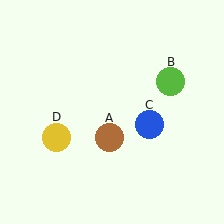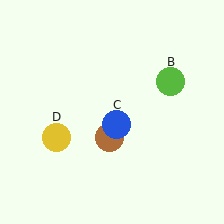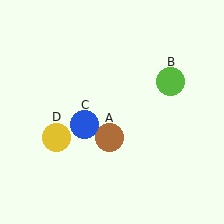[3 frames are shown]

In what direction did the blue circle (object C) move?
The blue circle (object C) moved left.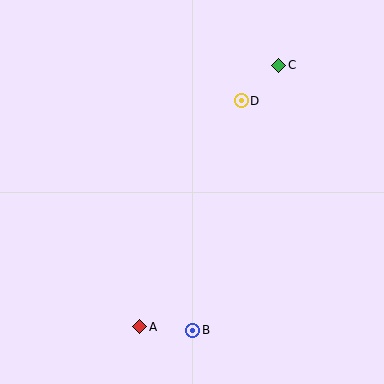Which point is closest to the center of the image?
Point D at (241, 101) is closest to the center.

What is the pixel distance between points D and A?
The distance between D and A is 248 pixels.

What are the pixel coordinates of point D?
Point D is at (241, 101).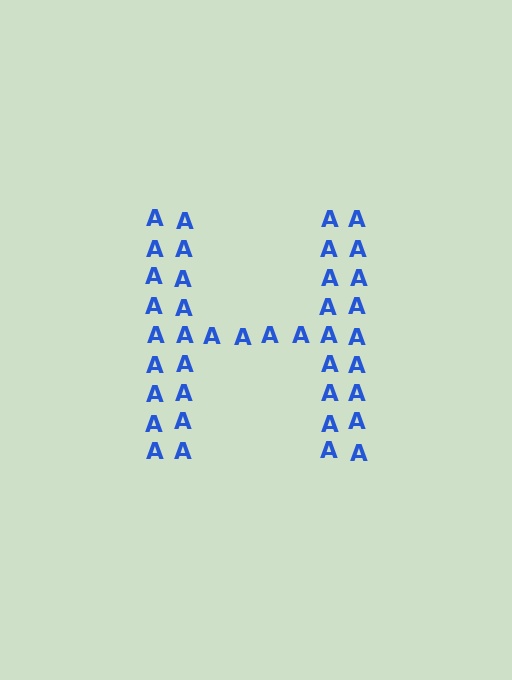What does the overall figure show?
The overall figure shows the letter H.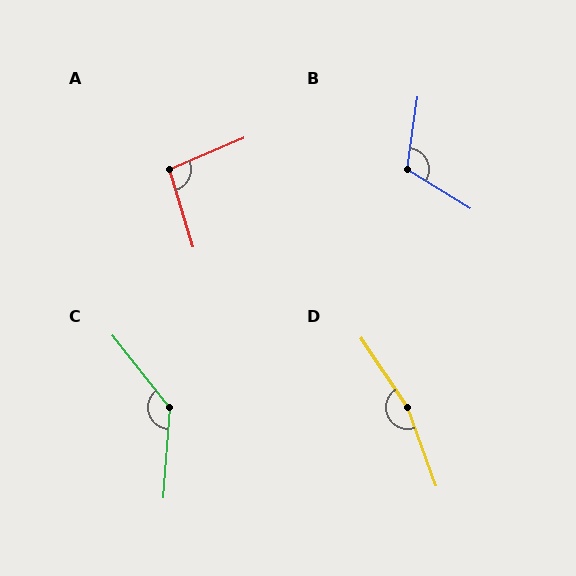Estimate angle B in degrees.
Approximately 114 degrees.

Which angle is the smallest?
A, at approximately 97 degrees.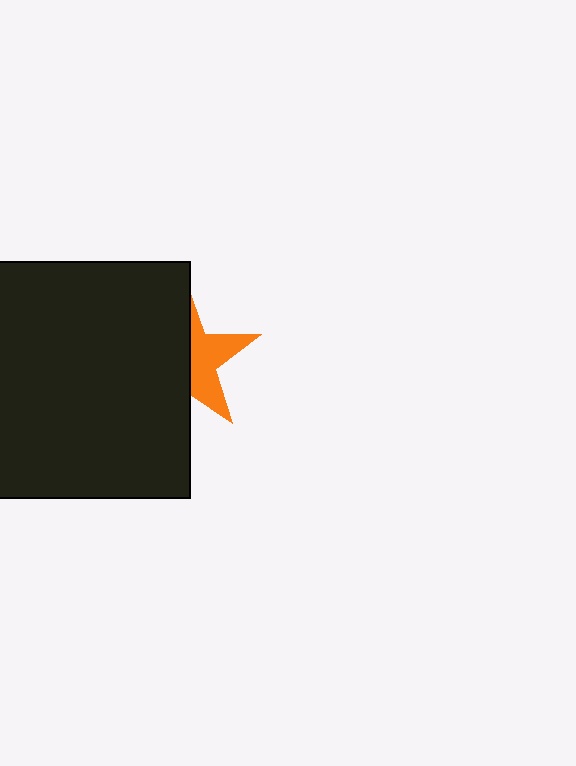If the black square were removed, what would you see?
You would see the complete orange star.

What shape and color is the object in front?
The object in front is a black square.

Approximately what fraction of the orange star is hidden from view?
Roughly 58% of the orange star is hidden behind the black square.